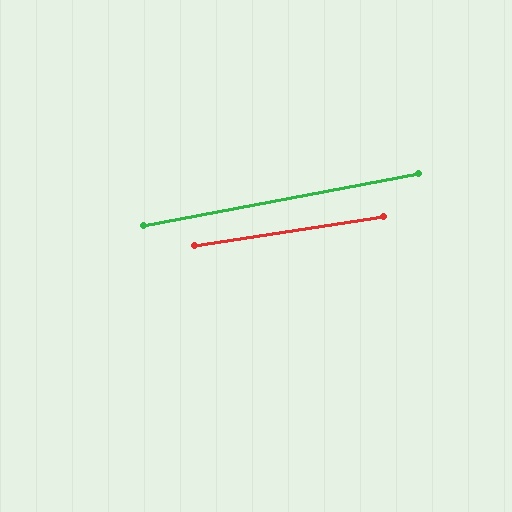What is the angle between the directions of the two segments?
Approximately 2 degrees.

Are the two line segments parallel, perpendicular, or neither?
Parallel — their directions differ by only 1.9°.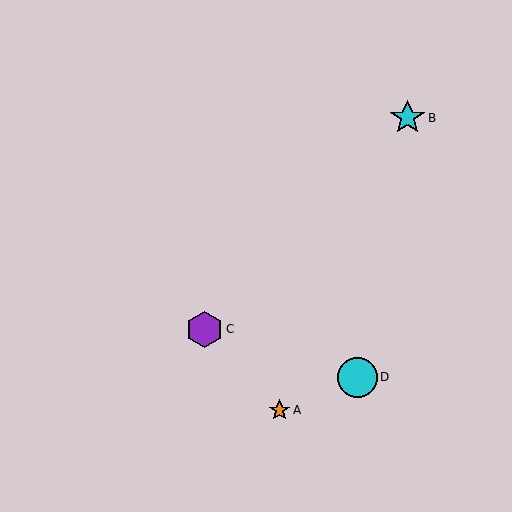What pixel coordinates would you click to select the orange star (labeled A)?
Click at (279, 410) to select the orange star A.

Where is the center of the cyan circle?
The center of the cyan circle is at (357, 377).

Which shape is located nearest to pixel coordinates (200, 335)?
The purple hexagon (labeled C) at (204, 329) is nearest to that location.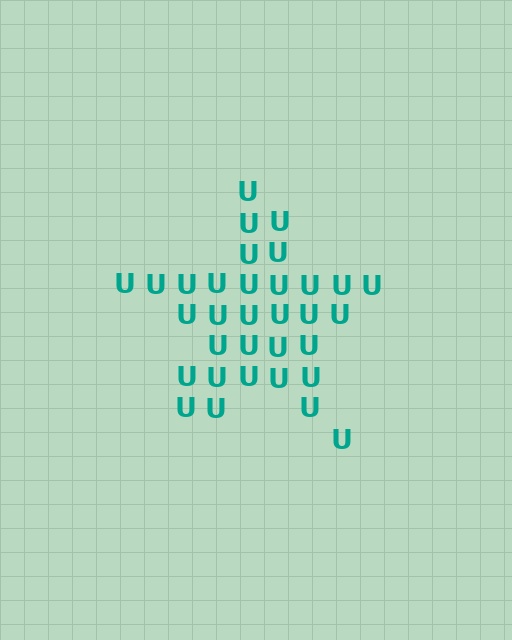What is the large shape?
The large shape is a star.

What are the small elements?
The small elements are letter U's.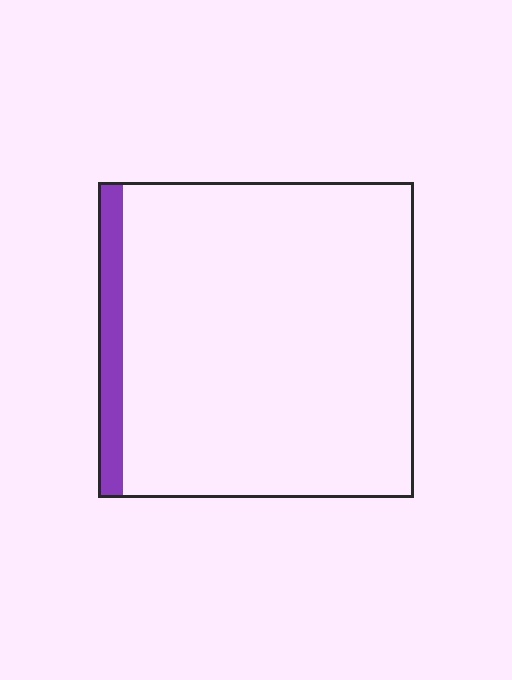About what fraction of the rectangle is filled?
About one tenth (1/10).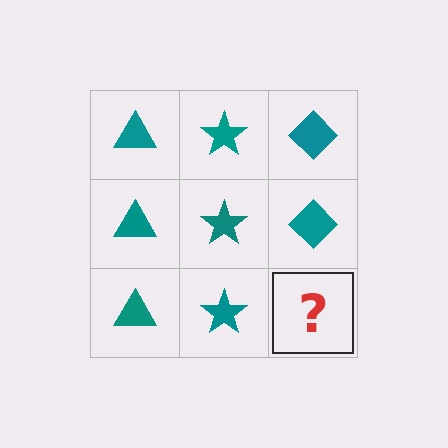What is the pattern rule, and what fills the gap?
The rule is that each column has a consistent shape. The gap should be filled with a teal diamond.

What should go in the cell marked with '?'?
The missing cell should contain a teal diamond.